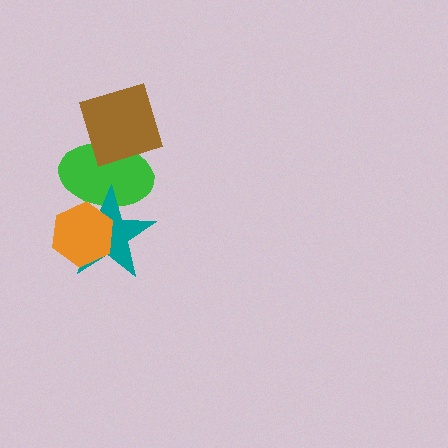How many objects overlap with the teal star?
2 objects overlap with the teal star.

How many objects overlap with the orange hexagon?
2 objects overlap with the orange hexagon.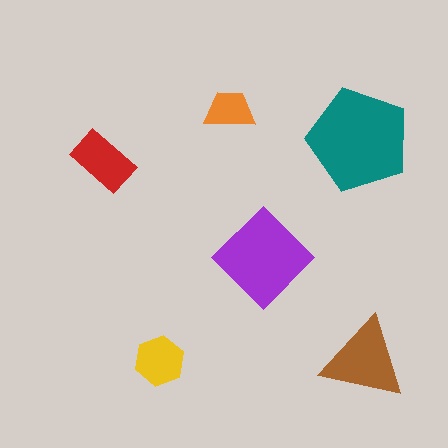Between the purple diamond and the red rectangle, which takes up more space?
The purple diamond.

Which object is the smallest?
The orange trapezoid.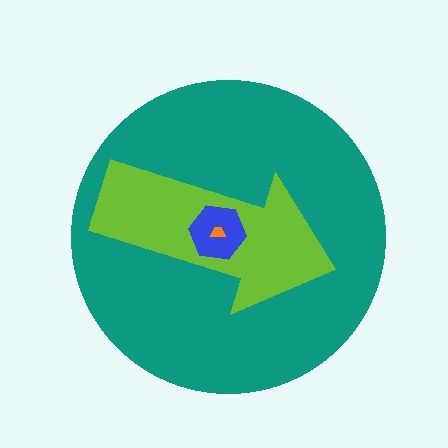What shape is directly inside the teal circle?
The lime arrow.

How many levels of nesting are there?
4.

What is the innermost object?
The orange trapezoid.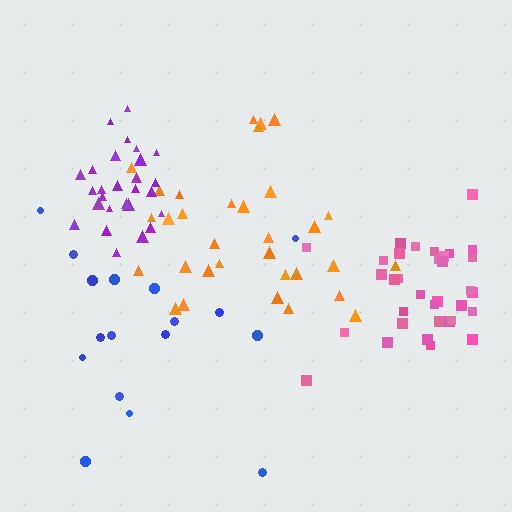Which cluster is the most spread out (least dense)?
Blue.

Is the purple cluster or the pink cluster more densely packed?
Purple.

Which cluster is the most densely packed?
Purple.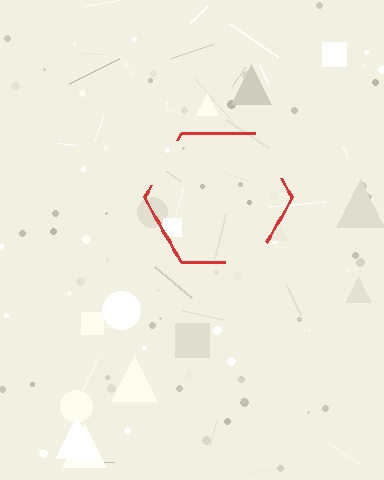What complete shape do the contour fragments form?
The contour fragments form a hexagon.